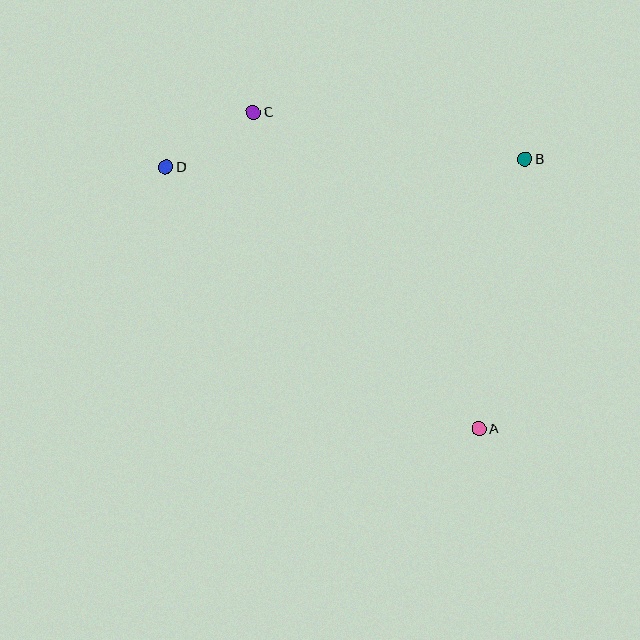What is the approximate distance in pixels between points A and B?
The distance between A and B is approximately 274 pixels.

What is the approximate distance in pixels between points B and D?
The distance between B and D is approximately 359 pixels.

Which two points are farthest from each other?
Points A and D are farthest from each other.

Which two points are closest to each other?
Points C and D are closest to each other.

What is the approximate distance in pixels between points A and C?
The distance between A and C is approximately 388 pixels.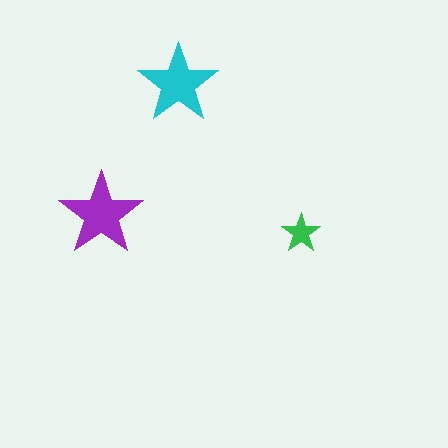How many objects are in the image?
There are 3 objects in the image.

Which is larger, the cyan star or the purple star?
The purple one.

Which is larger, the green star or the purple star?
The purple one.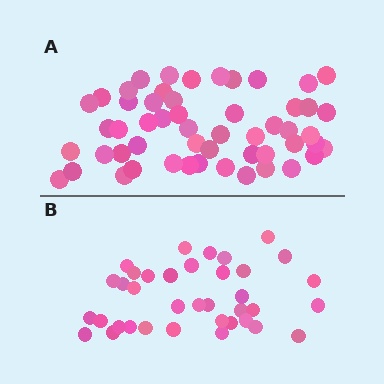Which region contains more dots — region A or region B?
Region A (the top region) has more dots.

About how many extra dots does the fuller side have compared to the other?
Region A has approximately 15 more dots than region B.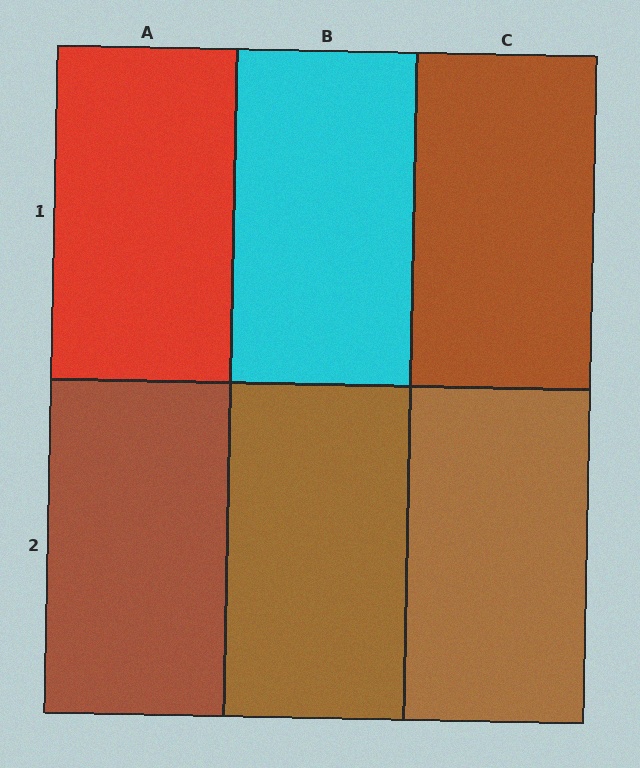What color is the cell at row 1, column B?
Cyan.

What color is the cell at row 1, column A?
Red.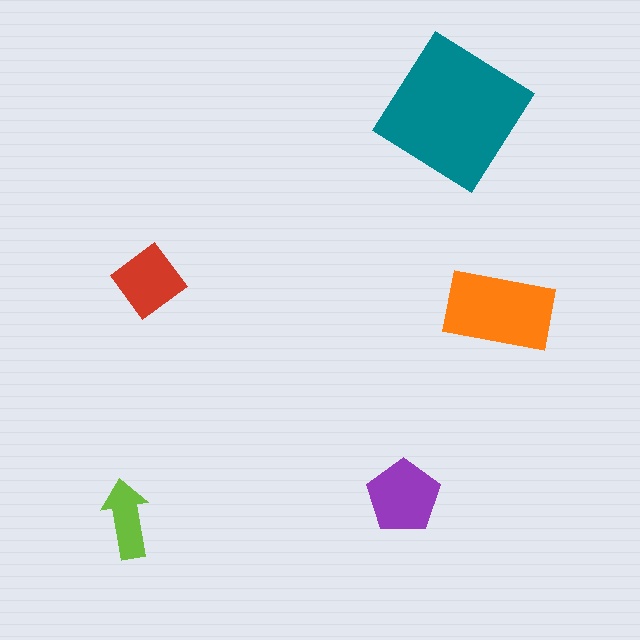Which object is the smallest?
The lime arrow.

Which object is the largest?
The teal diamond.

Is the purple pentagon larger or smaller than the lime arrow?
Larger.